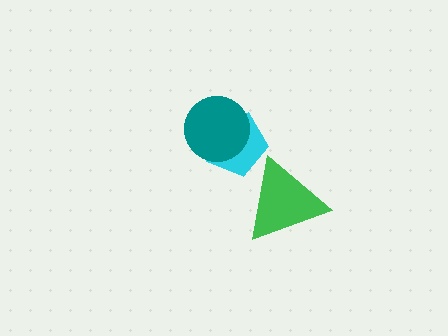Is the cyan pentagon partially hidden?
Yes, it is partially covered by another shape.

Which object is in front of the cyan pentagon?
The teal circle is in front of the cyan pentagon.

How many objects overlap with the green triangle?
0 objects overlap with the green triangle.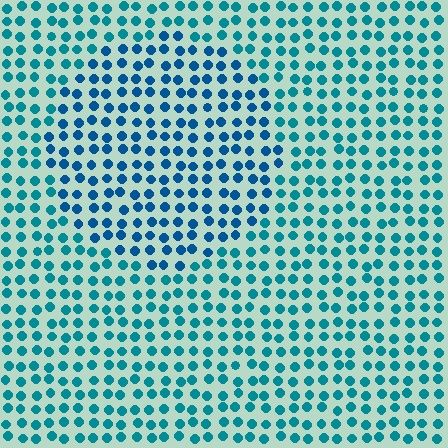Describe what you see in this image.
The image is filled with small teal elements in a uniform arrangement. A circle-shaped region is visible where the elements are tinted to a slightly different hue, forming a subtle color boundary.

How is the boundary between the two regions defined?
The boundary is defined purely by a slight shift in hue (about 22 degrees). Spacing, size, and orientation are identical on both sides.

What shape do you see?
I see a circle.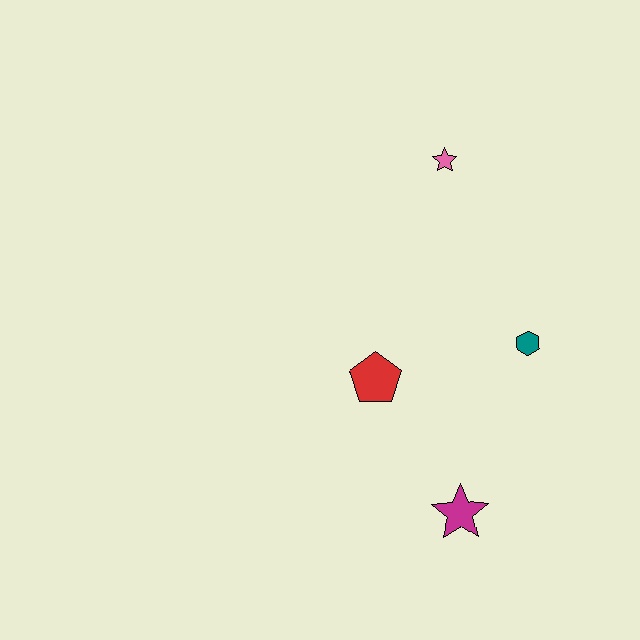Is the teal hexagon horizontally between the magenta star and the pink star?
No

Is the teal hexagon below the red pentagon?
No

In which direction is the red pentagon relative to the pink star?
The red pentagon is below the pink star.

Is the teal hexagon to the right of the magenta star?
Yes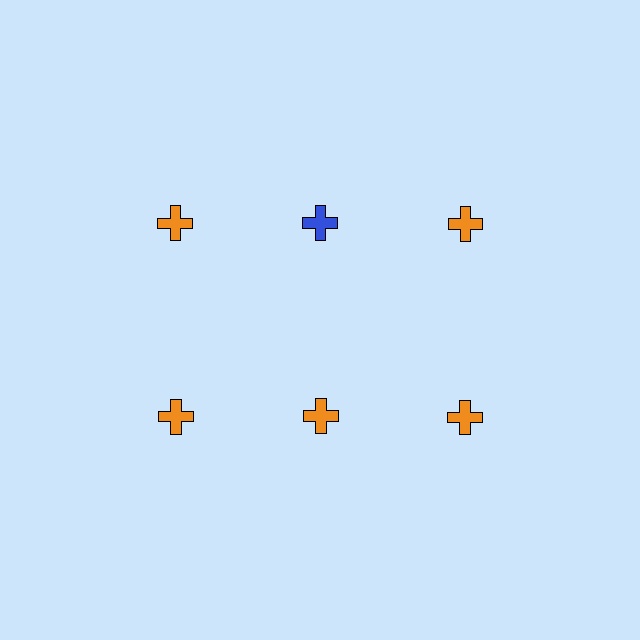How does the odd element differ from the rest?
It has a different color: blue instead of orange.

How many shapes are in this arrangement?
There are 6 shapes arranged in a grid pattern.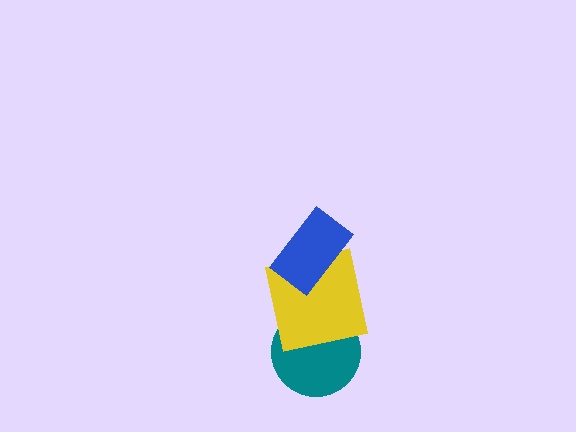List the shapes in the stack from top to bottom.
From top to bottom: the blue rectangle, the yellow square, the teal circle.